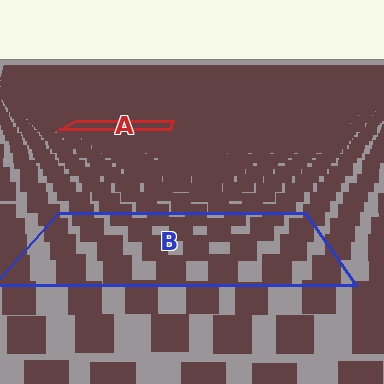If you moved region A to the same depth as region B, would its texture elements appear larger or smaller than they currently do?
They would appear larger. At a closer depth, the same texture elements are projected at a bigger on-screen size.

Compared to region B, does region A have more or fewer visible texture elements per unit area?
Region A has more texture elements per unit area — they are packed more densely because it is farther away.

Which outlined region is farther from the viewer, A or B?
Region A is farther from the viewer — the texture elements inside it appear smaller and more densely packed.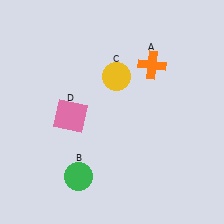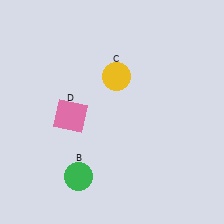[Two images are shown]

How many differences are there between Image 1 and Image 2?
There is 1 difference between the two images.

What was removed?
The orange cross (A) was removed in Image 2.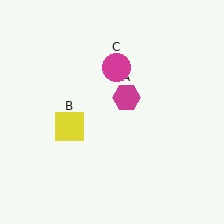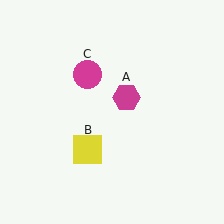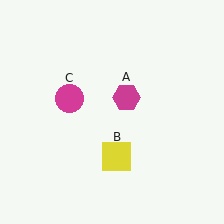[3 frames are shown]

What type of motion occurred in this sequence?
The yellow square (object B), magenta circle (object C) rotated counterclockwise around the center of the scene.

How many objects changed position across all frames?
2 objects changed position: yellow square (object B), magenta circle (object C).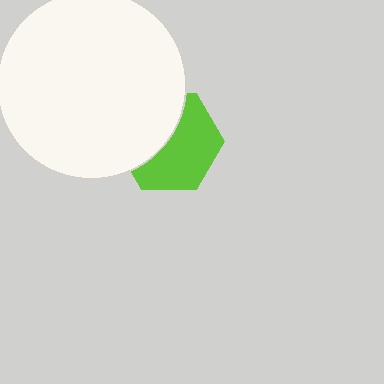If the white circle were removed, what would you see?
You would see the complete lime hexagon.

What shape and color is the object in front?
The object in front is a white circle.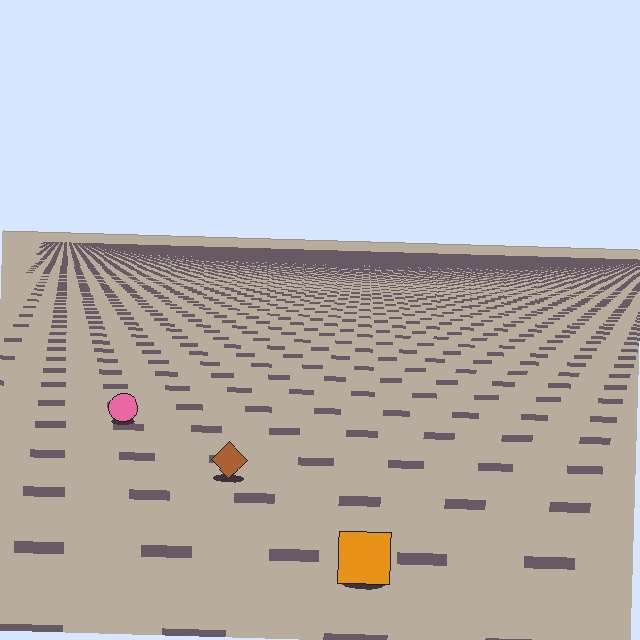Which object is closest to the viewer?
The orange square is closest. The texture marks near it are larger and more spread out.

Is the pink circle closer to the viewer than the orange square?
No. The orange square is closer — you can tell from the texture gradient: the ground texture is coarser near it.